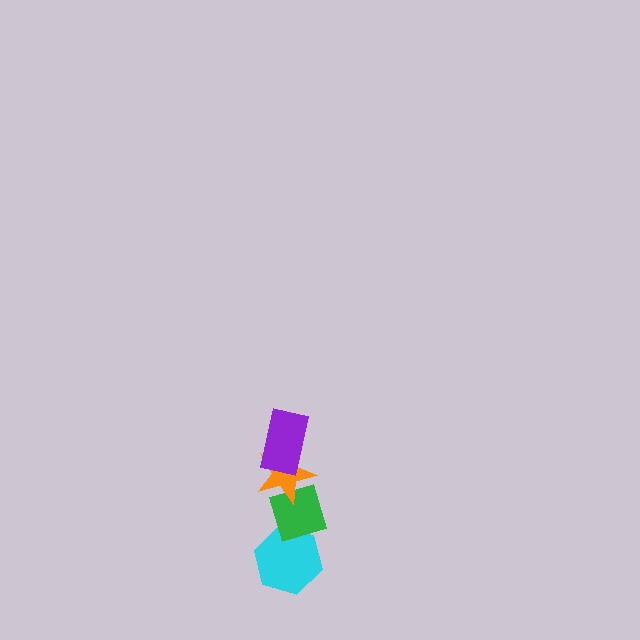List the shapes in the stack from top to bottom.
From top to bottom: the purple rectangle, the orange star, the green diamond, the cyan hexagon.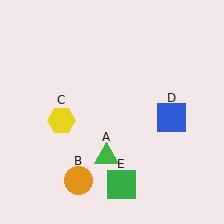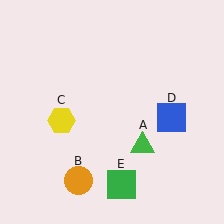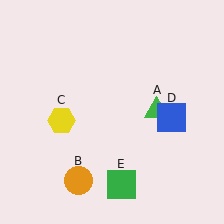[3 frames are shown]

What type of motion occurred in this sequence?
The green triangle (object A) rotated counterclockwise around the center of the scene.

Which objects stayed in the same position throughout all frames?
Orange circle (object B) and yellow hexagon (object C) and blue square (object D) and green square (object E) remained stationary.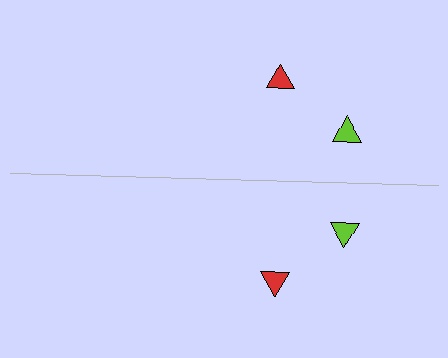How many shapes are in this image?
There are 4 shapes in this image.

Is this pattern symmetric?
Yes, this pattern has bilateral (reflection) symmetry.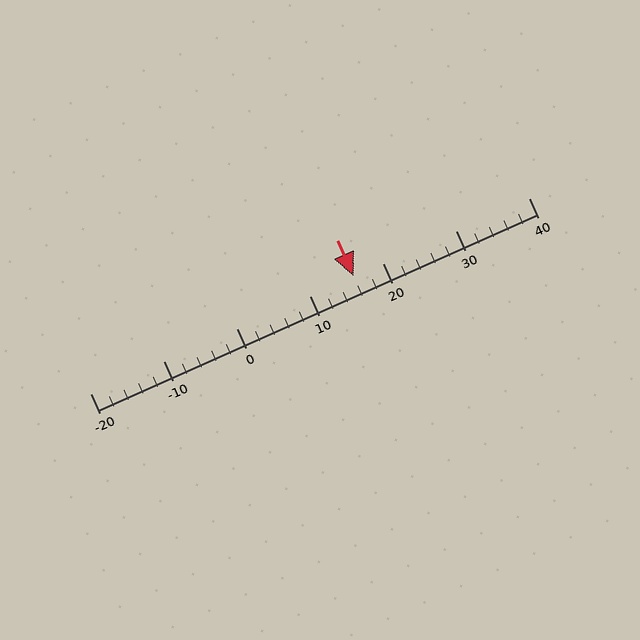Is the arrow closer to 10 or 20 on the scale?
The arrow is closer to 20.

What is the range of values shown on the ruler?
The ruler shows values from -20 to 40.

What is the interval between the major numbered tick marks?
The major tick marks are spaced 10 units apart.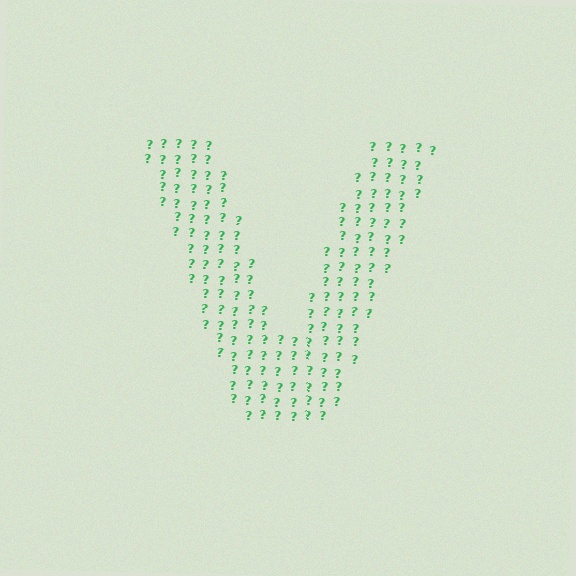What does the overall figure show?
The overall figure shows the letter V.